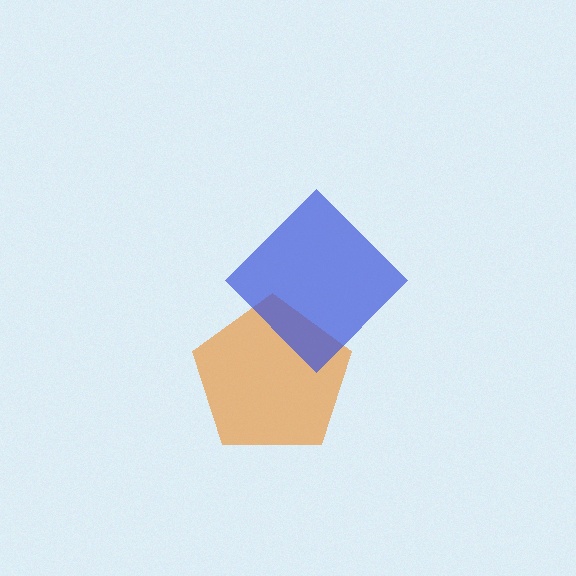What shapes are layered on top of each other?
The layered shapes are: an orange pentagon, a blue diamond.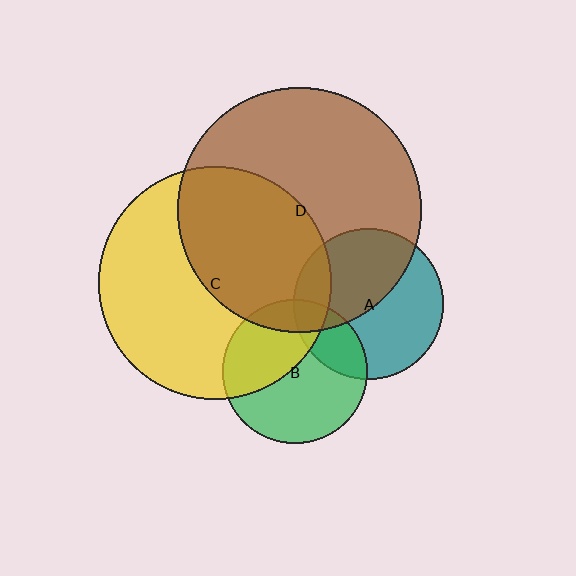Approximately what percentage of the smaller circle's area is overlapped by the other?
Approximately 20%.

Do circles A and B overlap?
Yes.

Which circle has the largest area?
Circle D (brown).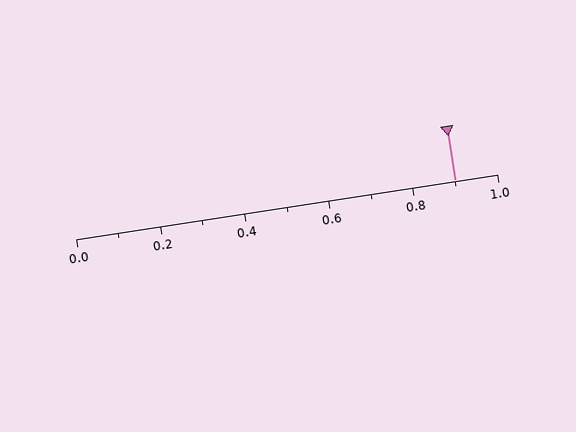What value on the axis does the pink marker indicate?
The marker indicates approximately 0.9.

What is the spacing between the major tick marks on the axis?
The major ticks are spaced 0.2 apart.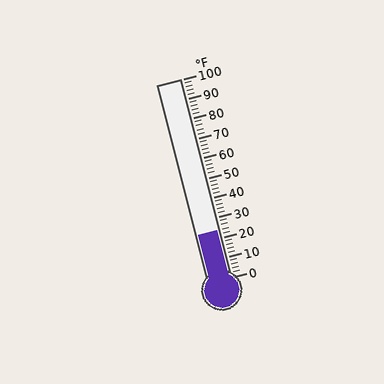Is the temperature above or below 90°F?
The temperature is below 90°F.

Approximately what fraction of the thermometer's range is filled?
The thermometer is filled to approximately 25% of its range.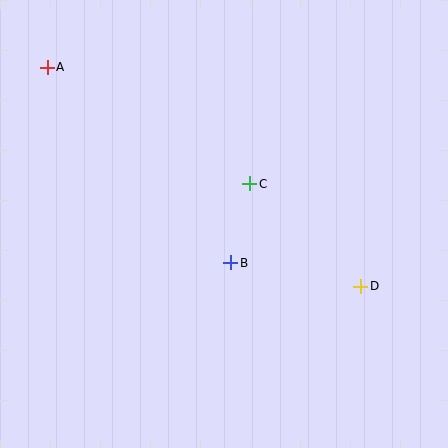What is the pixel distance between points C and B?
The distance between C and B is 82 pixels.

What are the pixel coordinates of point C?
Point C is at (250, 184).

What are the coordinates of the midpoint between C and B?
The midpoint between C and B is at (240, 223).